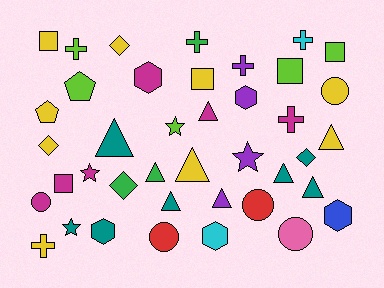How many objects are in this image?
There are 40 objects.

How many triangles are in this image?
There are 9 triangles.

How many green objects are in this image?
There are 3 green objects.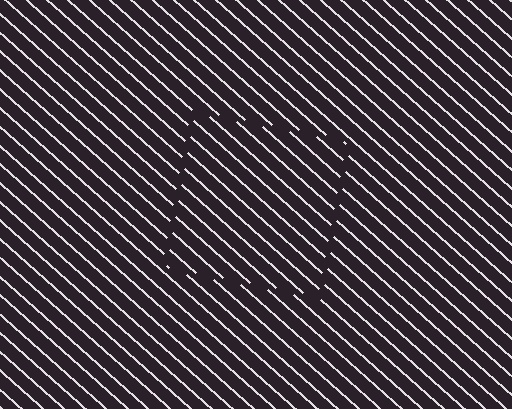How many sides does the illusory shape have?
4 sides — the line-ends trace a square.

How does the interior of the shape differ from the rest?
The interior of the shape contains the same grating, shifted by half a period — the contour is defined by the phase discontinuity where line-ends from the inner and outer gratings abut.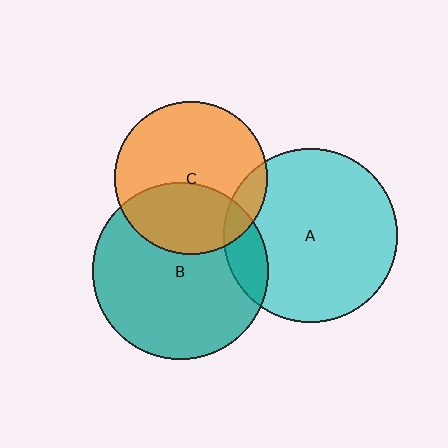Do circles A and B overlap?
Yes.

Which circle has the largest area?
Circle B (teal).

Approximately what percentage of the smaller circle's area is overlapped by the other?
Approximately 15%.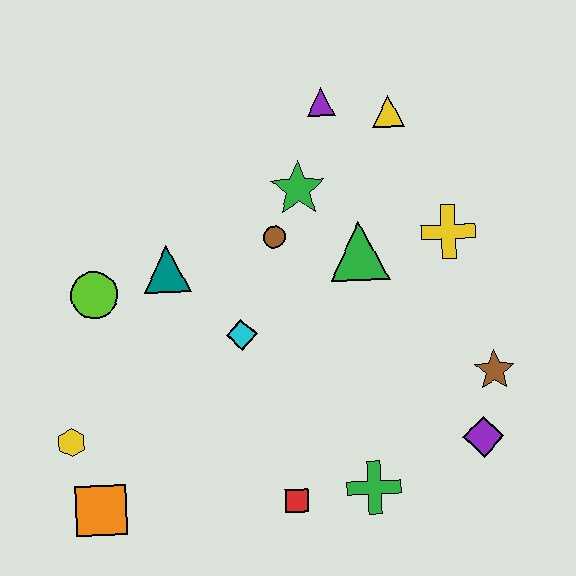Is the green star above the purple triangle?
No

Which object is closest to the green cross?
The red square is closest to the green cross.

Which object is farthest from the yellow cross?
The orange square is farthest from the yellow cross.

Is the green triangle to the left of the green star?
No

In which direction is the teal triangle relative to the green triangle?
The teal triangle is to the left of the green triangle.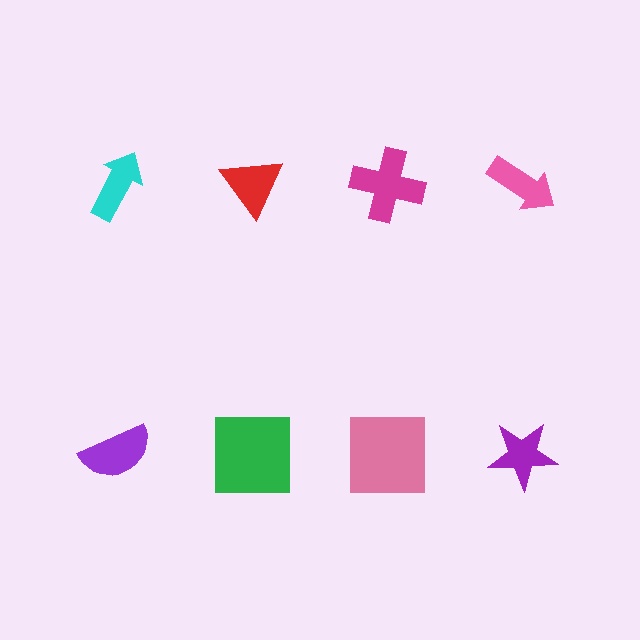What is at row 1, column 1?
A cyan arrow.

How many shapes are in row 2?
4 shapes.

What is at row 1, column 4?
A pink arrow.